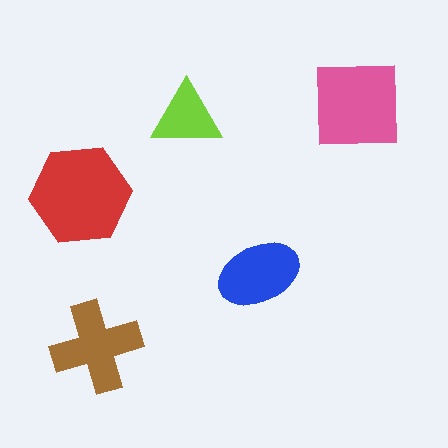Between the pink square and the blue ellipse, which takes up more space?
The pink square.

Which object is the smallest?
The lime triangle.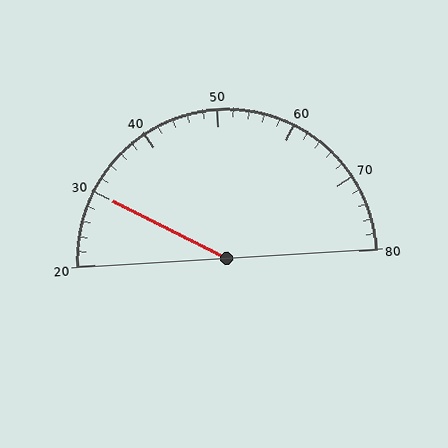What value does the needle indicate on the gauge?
The needle indicates approximately 30.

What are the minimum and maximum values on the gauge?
The gauge ranges from 20 to 80.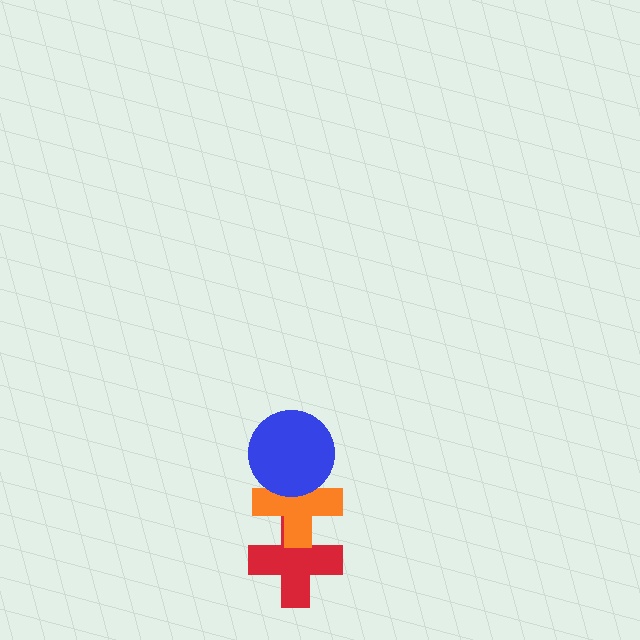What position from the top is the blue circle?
The blue circle is 1st from the top.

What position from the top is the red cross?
The red cross is 3rd from the top.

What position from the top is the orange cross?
The orange cross is 2nd from the top.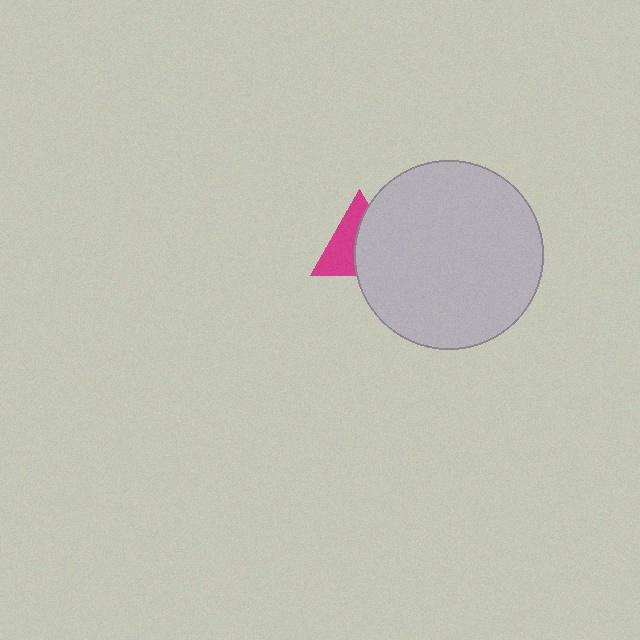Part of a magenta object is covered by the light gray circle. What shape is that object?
It is a triangle.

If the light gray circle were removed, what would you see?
You would see the complete magenta triangle.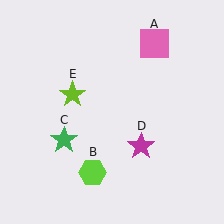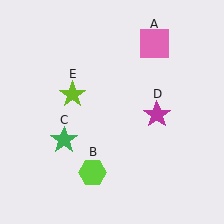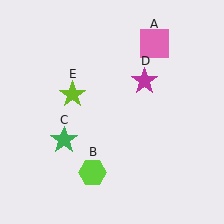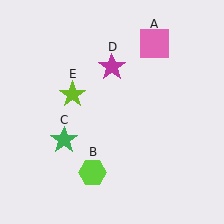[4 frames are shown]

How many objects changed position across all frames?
1 object changed position: magenta star (object D).